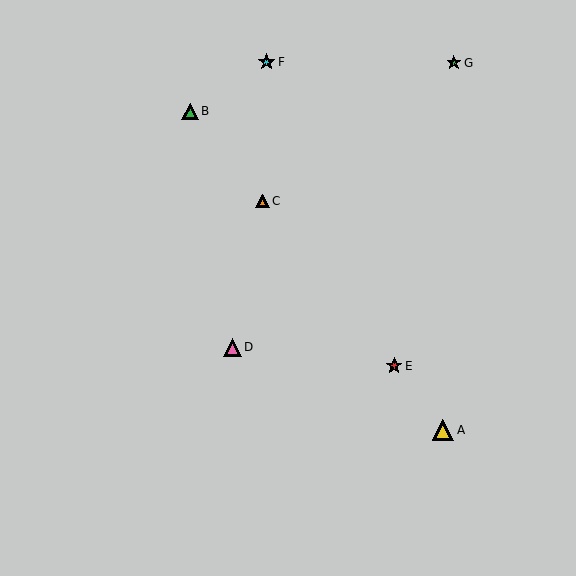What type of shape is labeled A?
Shape A is a yellow triangle.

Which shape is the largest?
The yellow triangle (labeled A) is the largest.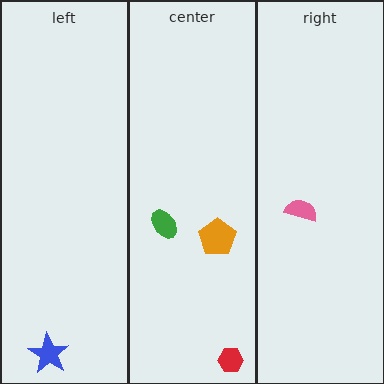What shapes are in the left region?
The blue star.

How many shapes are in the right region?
1.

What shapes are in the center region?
The green ellipse, the orange pentagon, the red hexagon.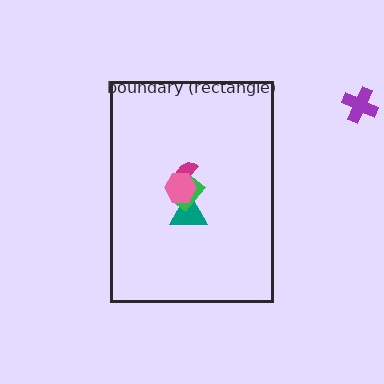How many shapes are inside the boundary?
4 inside, 1 outside.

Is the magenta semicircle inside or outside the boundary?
Inside.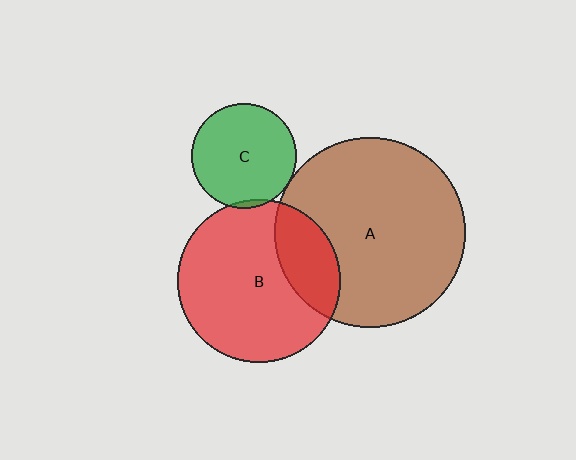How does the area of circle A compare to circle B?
Approximately 1.4 times.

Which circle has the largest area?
Circle A (brown).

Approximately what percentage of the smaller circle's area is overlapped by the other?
Approximately 5%.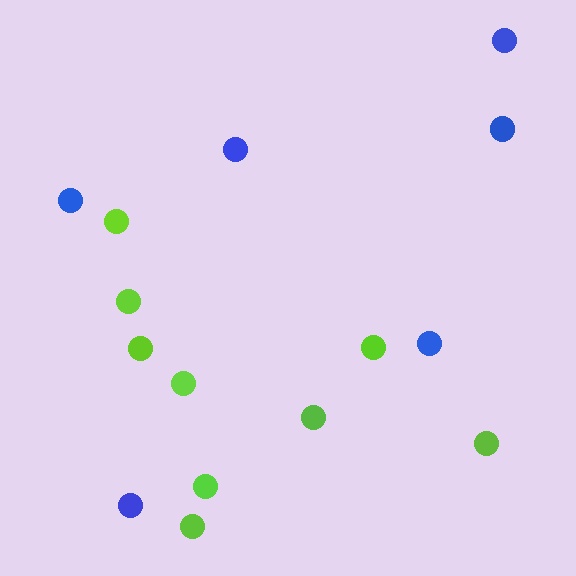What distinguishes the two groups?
There are 2 groups: one group of blue circles (6) and one group of lime circles (9).